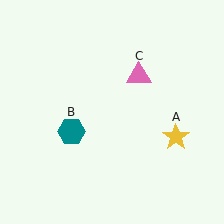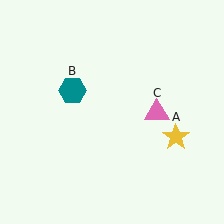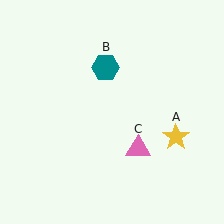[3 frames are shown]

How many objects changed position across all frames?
2 objects changed position: teal hexagon (object B), pink triangle (object C).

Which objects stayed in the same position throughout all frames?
Yellow star (object A) remained stationary.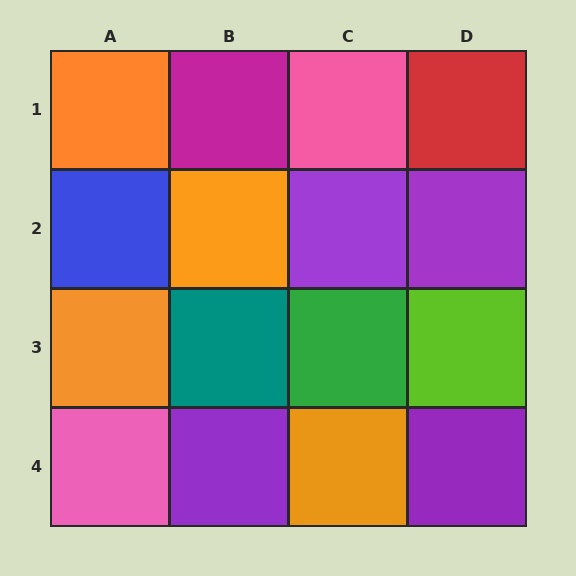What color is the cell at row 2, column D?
Purple.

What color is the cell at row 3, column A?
Orange.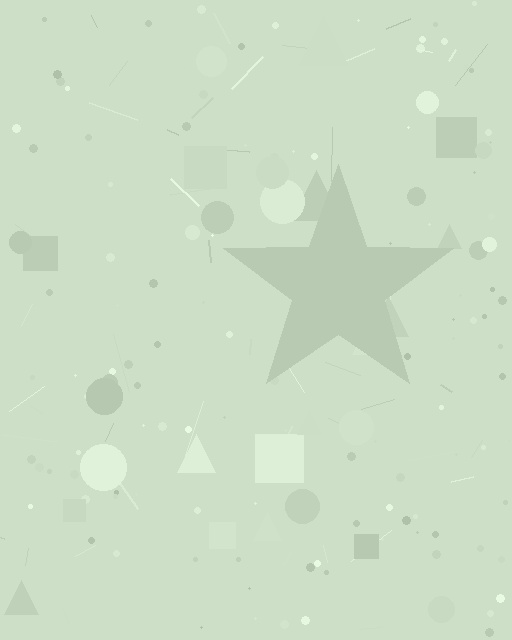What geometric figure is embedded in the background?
A star is embedded in the background.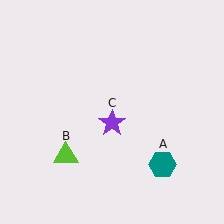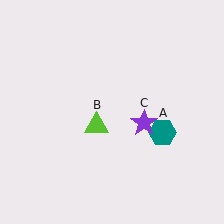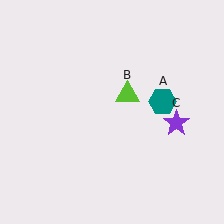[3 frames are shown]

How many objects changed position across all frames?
3 objects changed position: teal hexagon (object A), lime triangle (object B), purple star (object C).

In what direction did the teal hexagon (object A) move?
The teal hexagon (object A) moved up.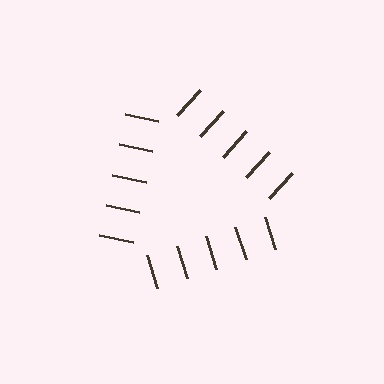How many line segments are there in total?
15 — 5 along each of the 3 edges.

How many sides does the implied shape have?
3 sides — the line-ends trace a triangle.